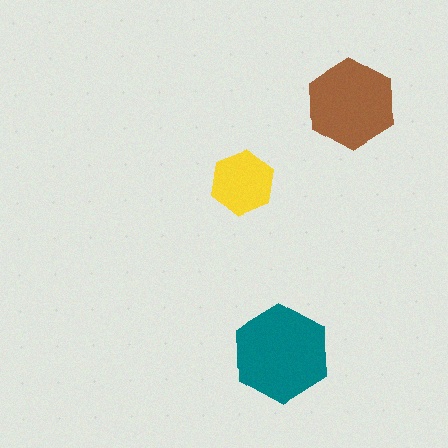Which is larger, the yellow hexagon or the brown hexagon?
The brown one.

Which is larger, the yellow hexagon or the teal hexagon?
The teal one.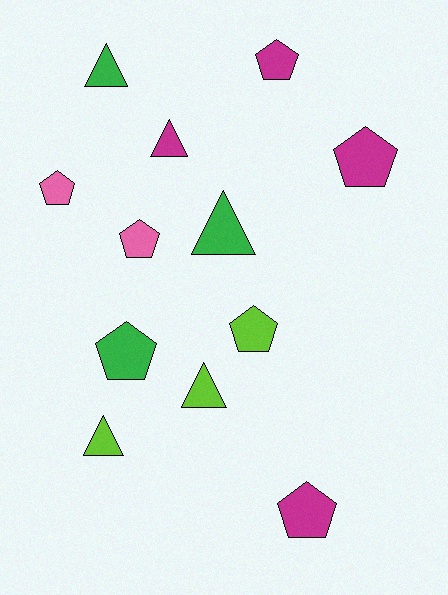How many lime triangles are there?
There are 2 lime triangles.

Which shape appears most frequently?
Pentagon, with 7 objects.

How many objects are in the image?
There are 12 objects.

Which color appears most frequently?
Magenta, with 4 objects.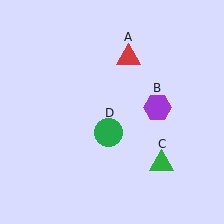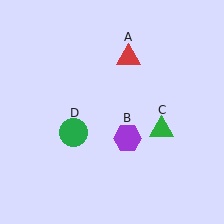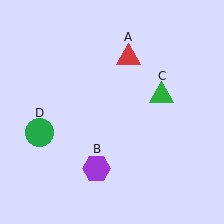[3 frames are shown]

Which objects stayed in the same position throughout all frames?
Red triangle (object A) remained stationary.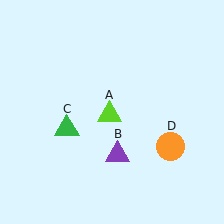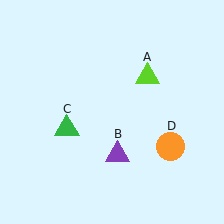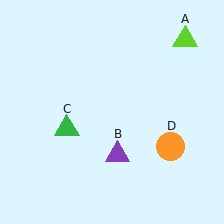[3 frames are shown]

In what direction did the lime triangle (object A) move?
The lime triangle (object A) moved up and to the right.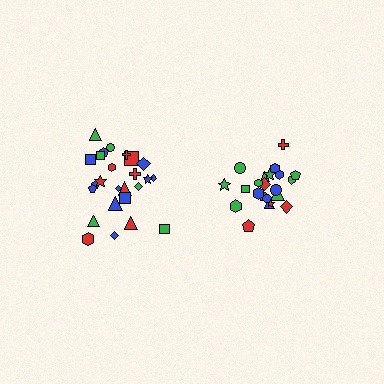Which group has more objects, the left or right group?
The left group.